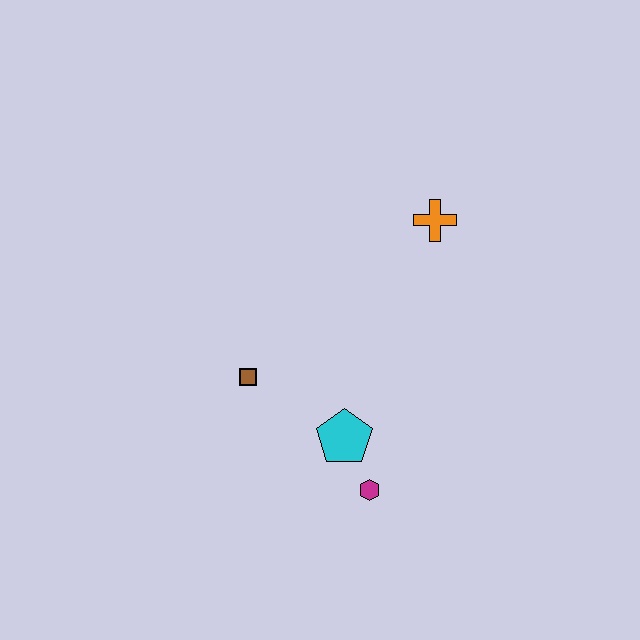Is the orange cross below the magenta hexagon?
No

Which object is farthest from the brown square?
The orange cross is farthest from the brown square.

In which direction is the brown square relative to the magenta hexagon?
The brown square is to the left of the magenta hexagon.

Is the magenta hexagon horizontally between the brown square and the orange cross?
Yes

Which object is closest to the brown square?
The cyan pentagon is closest to the brown square.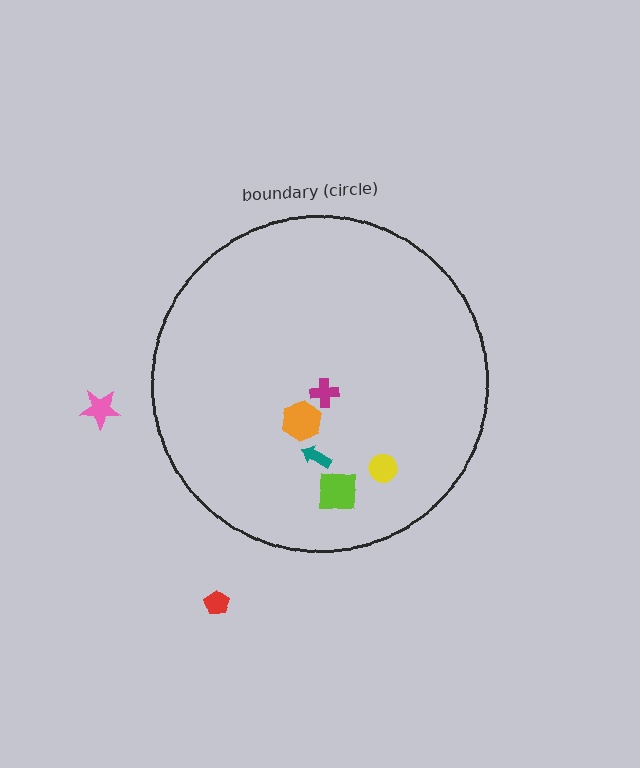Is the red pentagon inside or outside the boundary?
Outside.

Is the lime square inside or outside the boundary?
Inside.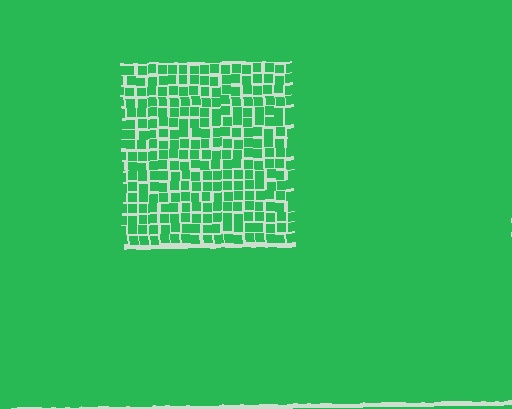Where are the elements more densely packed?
The elements are more densely packed outside the rectangle boundary.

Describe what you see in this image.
The image contains small green elements arranged at two different densities. A rectangle-shaped region is visible where the elements are less densely packed than the surrounding area.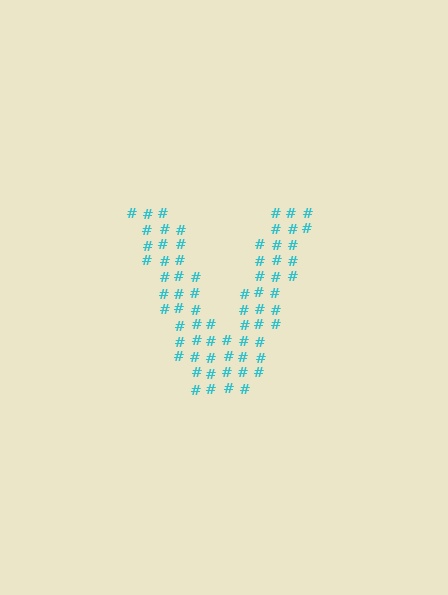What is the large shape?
The large shape is the letter V.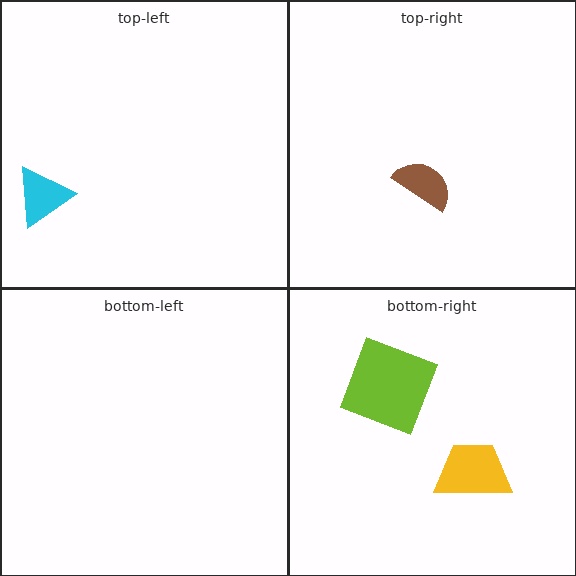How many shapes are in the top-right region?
1.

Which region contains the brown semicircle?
The top-right region.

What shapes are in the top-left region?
The cyan triangle.